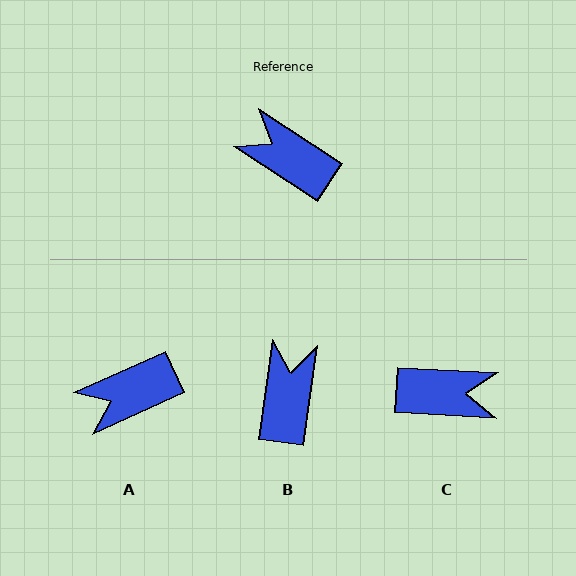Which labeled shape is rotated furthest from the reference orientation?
C, about 150 degrees away.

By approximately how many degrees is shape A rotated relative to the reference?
Approximately 58 degrees counter-clockwise.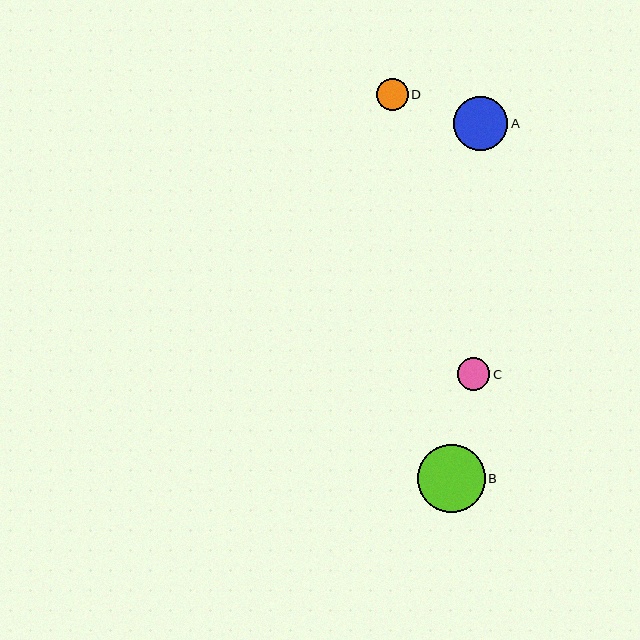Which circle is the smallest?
Circle D is the smallest with a size of approximately 32 pixels.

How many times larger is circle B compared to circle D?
Circle B is approximately 2.1 times the size of circle D.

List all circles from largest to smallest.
From largest to smallest: B, A, C, D.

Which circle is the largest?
Circle B is the largest with a size of approximately 68 pixels.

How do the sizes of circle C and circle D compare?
Circle C and circle D are approximately the same size.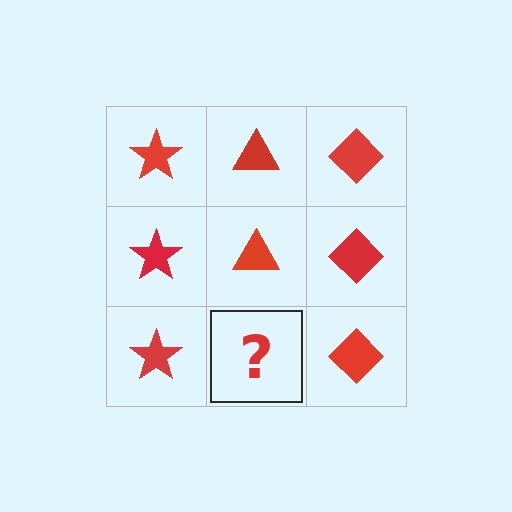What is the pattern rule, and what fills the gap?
The rule is that each column has a consistent shape. The gap should be filled with a red triangle.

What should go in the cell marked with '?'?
The missing cell should contain a red triangle.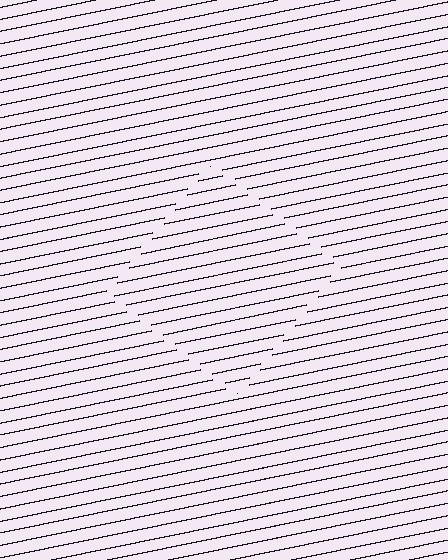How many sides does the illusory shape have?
4 sides — the line-ends trace a square.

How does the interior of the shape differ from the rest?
The interior of the shape contains the same grating, shifted by half a period — the contour is defined by the phase discontinuity where line-ends from the inner and outer gratings abut.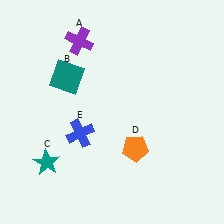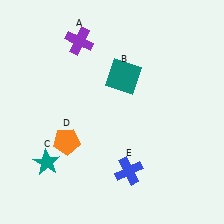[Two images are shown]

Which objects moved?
The objects that moved are: the teal square (B), the orange pentagon (D), the blue cross (E).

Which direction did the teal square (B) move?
The teal square (B) moved right.